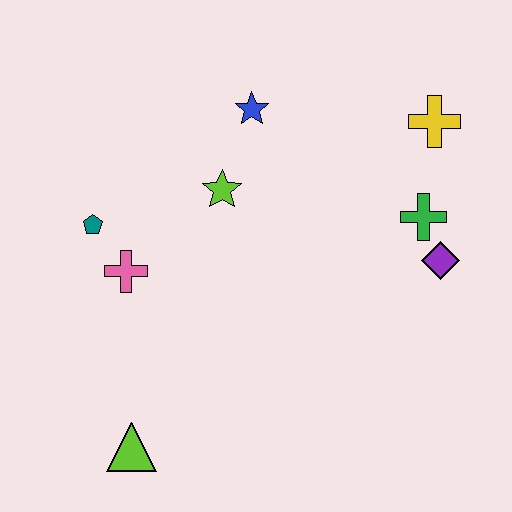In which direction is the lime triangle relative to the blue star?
The lime triangle is below the blue star.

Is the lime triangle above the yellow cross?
No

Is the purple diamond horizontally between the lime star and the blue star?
No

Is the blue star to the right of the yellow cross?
No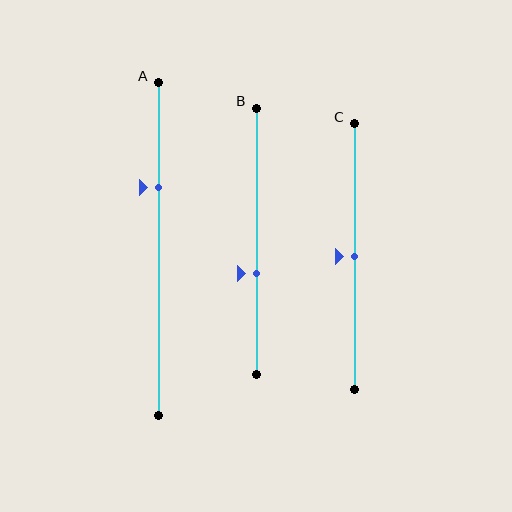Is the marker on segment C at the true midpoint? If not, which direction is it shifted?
Yes, the marker on segment C is at the true midpoint.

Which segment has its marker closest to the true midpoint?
Segment C has its marker closest to the true midpoint.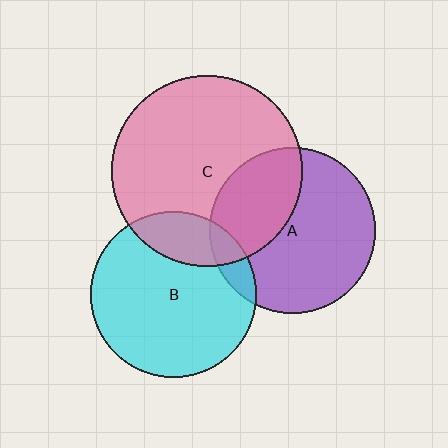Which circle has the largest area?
Circle C (pink).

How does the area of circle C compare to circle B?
Approximately 1.3 times.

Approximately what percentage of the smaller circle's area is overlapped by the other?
Approximately 35%.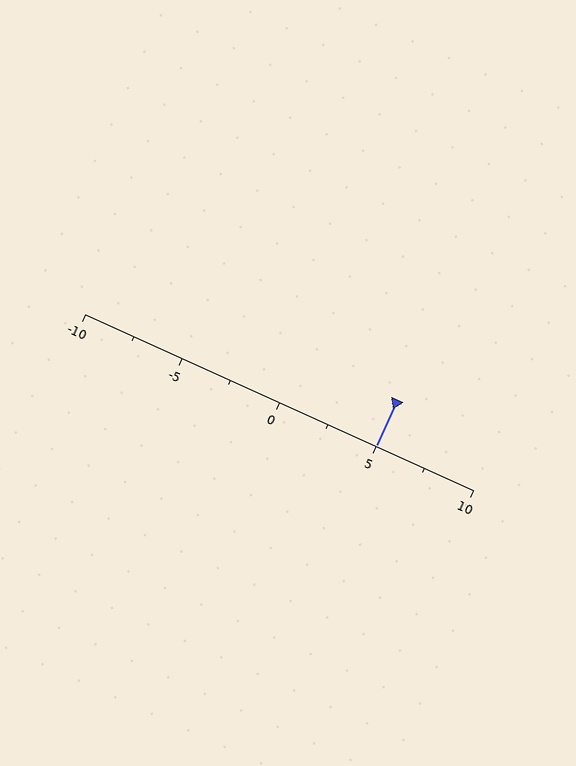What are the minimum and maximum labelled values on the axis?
The axis runs from -10 to 10.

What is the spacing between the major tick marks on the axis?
The major ticks are spaced 5 apart.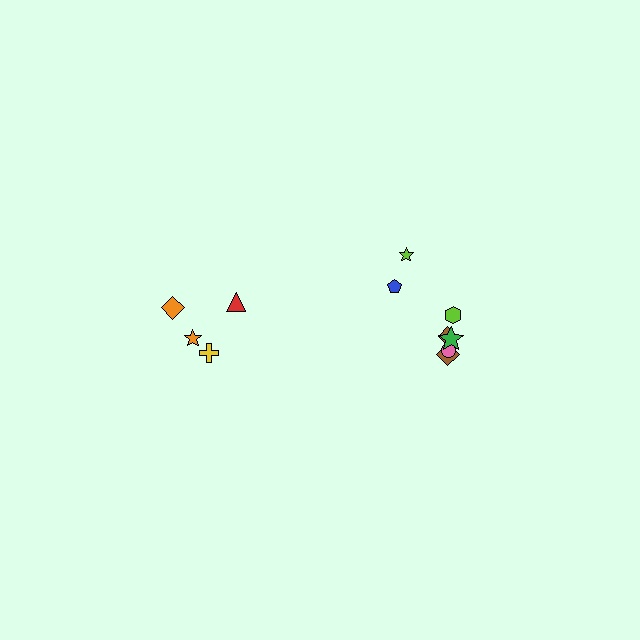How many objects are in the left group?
There are 4 objects.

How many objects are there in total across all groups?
There are 11 objects.